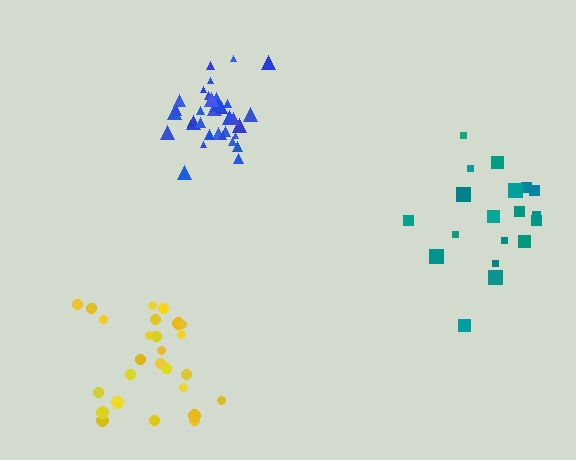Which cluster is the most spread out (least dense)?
Teal.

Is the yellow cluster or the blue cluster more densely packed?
Blue.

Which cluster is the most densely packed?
Blue.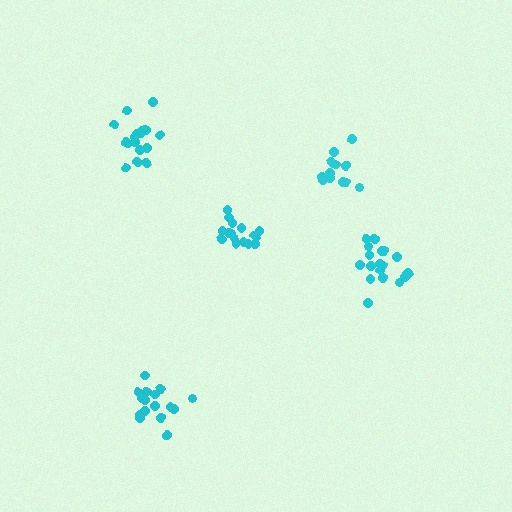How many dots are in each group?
Group 1: 18 dots, Group 2: 17 dots, Group 3: 16 dots, Group 4: 16 dots, Group 5: 13 dots (80 total).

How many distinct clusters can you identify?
There are 5 distinct clusters.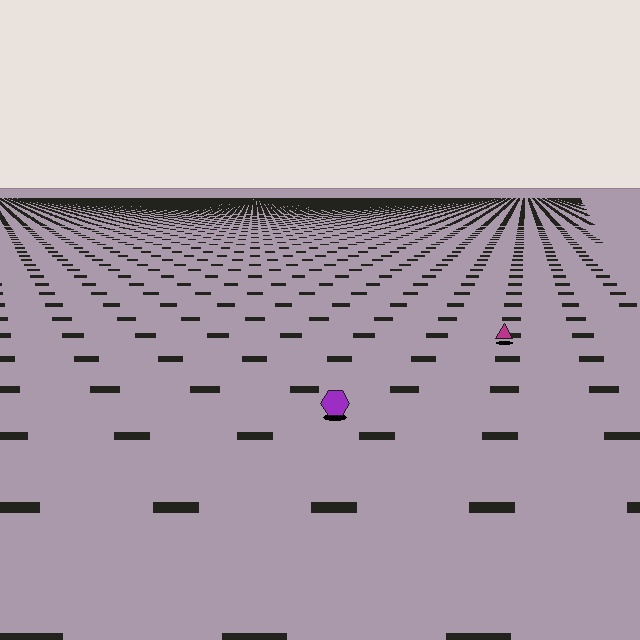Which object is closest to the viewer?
The purple hexagon is closest. The texture marks near it are larger and more spread out.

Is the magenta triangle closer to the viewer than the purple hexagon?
No. The purple hexagon is closer — you can tell from the texture gradient: the ground texture is coarser near it.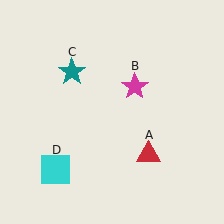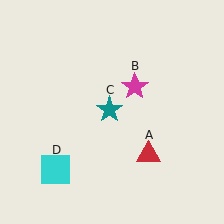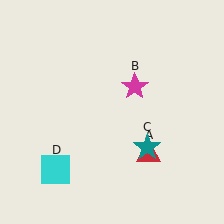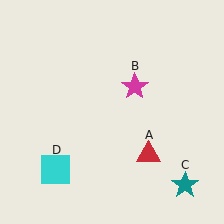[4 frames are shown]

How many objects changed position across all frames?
1 object changed position: teal star (object C).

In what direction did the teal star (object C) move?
The teal star (object C) moved down and to the right.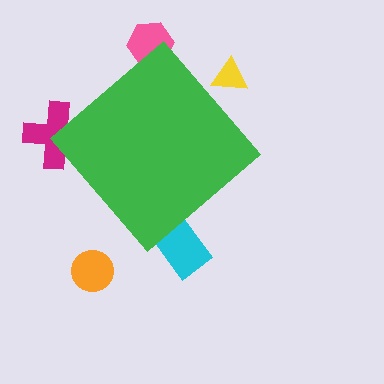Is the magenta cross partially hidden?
Yes, the magenta cross is partially hidden behind the green diamond.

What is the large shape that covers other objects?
A green diamond.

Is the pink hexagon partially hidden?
Yes, the pink hexagon is partially hidden behind the green diamond.